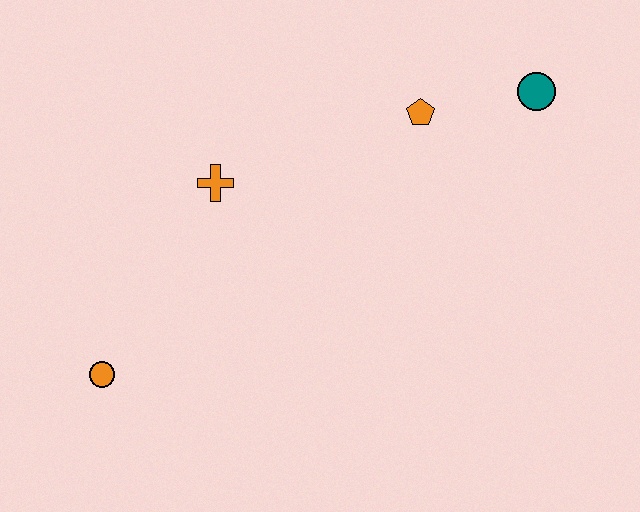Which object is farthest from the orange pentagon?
The orange circle is farthest from the orange pentagon.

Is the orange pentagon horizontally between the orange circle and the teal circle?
Yes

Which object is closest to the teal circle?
The orange pentagon is closest to the teal circle.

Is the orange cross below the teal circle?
Yes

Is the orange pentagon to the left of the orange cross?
No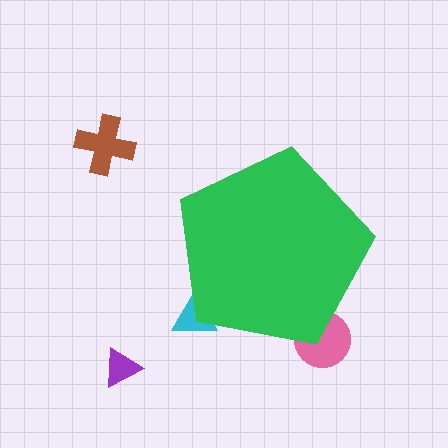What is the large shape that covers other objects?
A green pentagon.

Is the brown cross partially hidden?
No, the brown cross is fully visible.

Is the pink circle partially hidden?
Yes, the pink circle is partially hidden behind the green pentagon.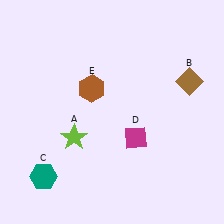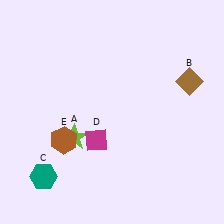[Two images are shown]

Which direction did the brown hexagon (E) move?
The brown hexagon (E) moved down.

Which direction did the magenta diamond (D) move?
The magenta diamond (D) moved left.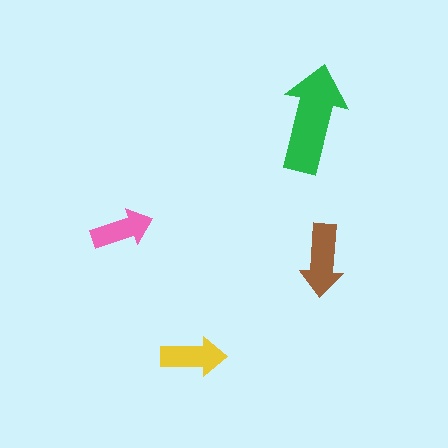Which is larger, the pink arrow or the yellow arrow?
The yellow one.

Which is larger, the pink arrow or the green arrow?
The green one.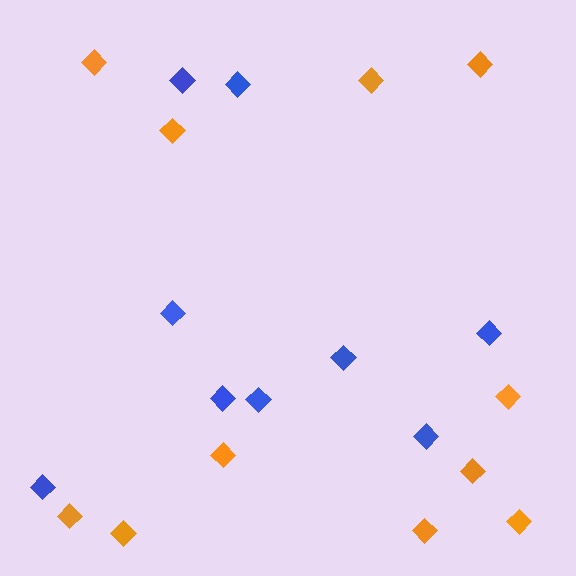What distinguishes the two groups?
There are 2 groups: one group of blue diamonds (9) and one group of orange diamonds (11).